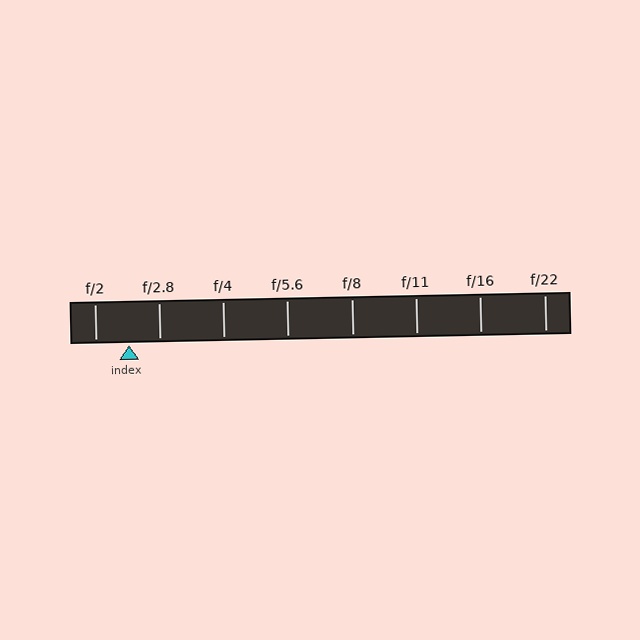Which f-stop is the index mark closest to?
The index mark is closest to f/2.8.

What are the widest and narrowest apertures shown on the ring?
The widest aperture shown is f/2 and the narrowest is f/22.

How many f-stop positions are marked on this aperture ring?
There are 8 f-stop positions marked.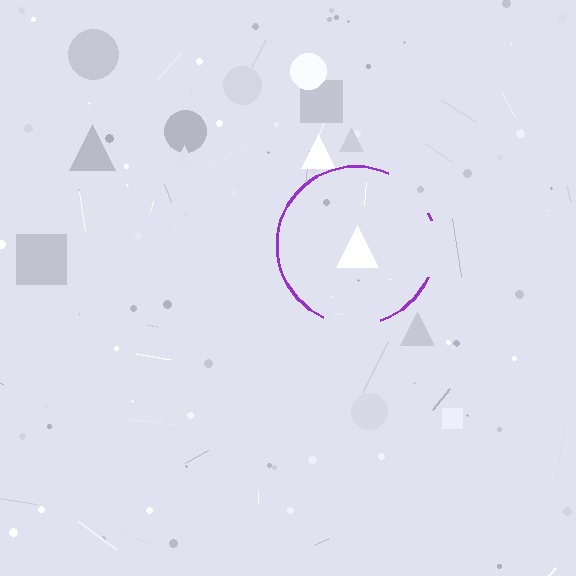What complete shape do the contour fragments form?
The contour fragments form a circle.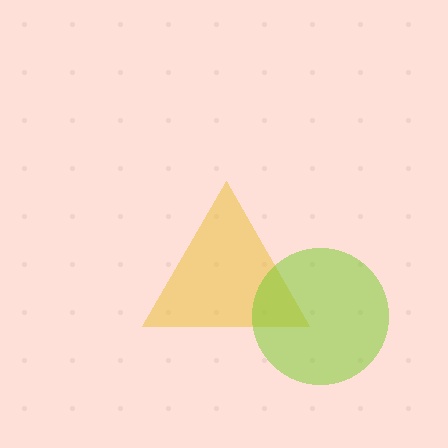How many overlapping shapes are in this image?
There are 2 overlapping shapes in the image.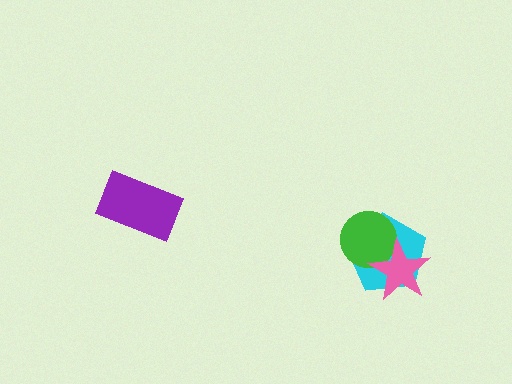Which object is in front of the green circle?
The pink star is in front of the green circle.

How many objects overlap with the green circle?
2 objects overlap with the green circle.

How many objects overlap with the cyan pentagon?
2 objects overlap with the cyan pentagon.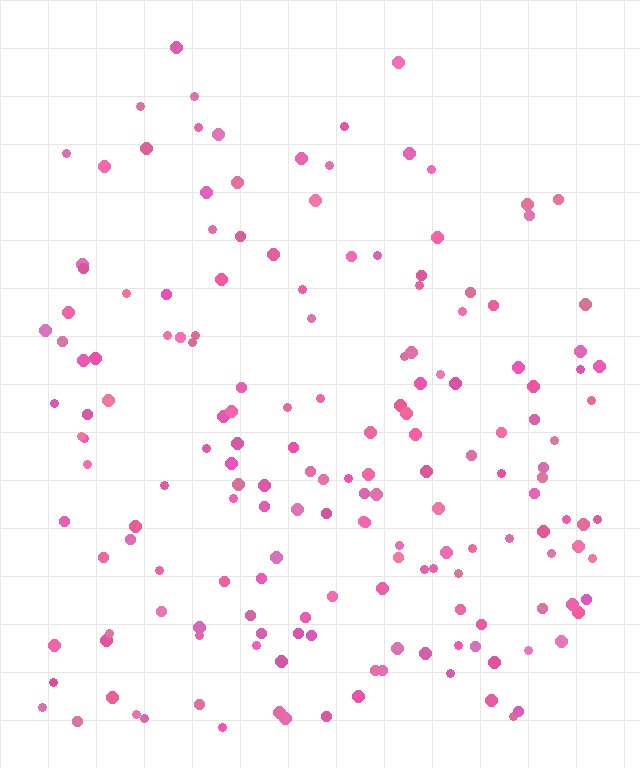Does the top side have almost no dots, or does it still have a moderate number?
Still a moderate number, just noticeably fewer than the bottom.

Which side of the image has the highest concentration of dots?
The bottom.